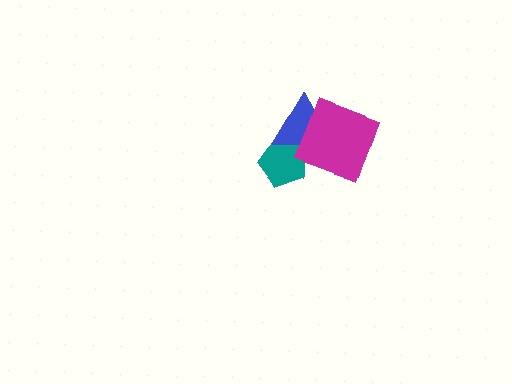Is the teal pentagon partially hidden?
Yes, it is partially covered by another shape.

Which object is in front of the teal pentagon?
The blue triangle is in front of the teal pentagon.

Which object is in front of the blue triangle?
The magenta square is in front of the blue triangle.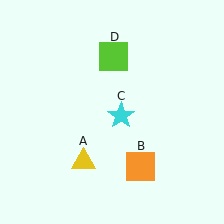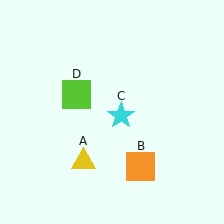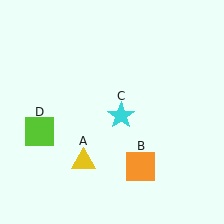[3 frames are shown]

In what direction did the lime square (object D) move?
The lime square (object D) moved down and to the left.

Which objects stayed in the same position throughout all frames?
Yellow triangle (object A) and orange square (object B) and cyan star (object C) remained stationary.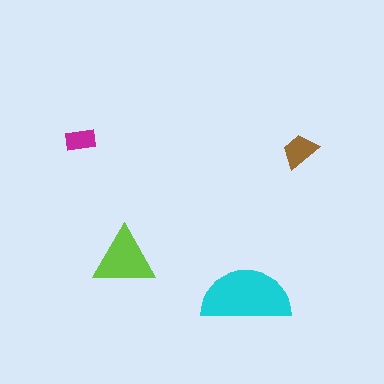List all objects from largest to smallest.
The cyan semicircle, the lime triangle, the brown trapezoid, the magenta rectangle.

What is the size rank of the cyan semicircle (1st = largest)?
1st.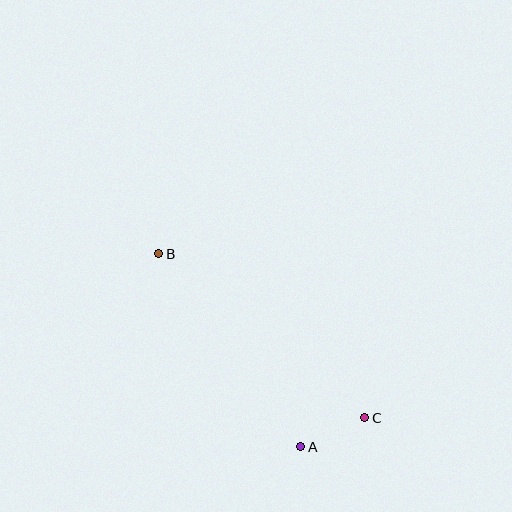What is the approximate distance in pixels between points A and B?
The distance between A and B is approximately 240 pixels.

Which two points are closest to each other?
Points A and C are closest to each other.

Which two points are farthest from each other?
Points B and C are farthest from each other.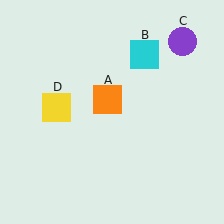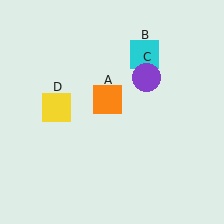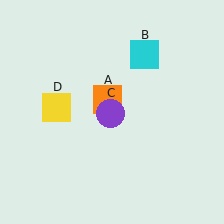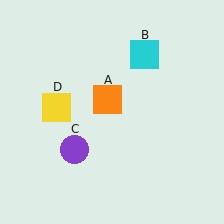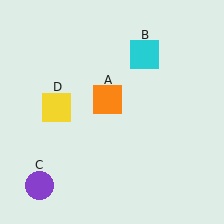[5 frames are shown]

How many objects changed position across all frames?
1 object changed position: purple circle (object C).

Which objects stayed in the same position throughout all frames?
Orange square (object A) and cyan square (object B) and yellow square (object D) remained stationary.